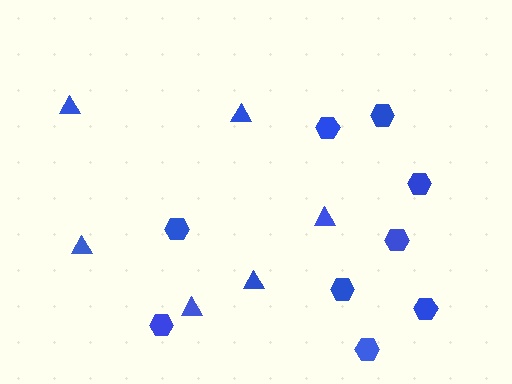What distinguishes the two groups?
There are 2 groups: one group of hexagons (9) and one group of triangles (6).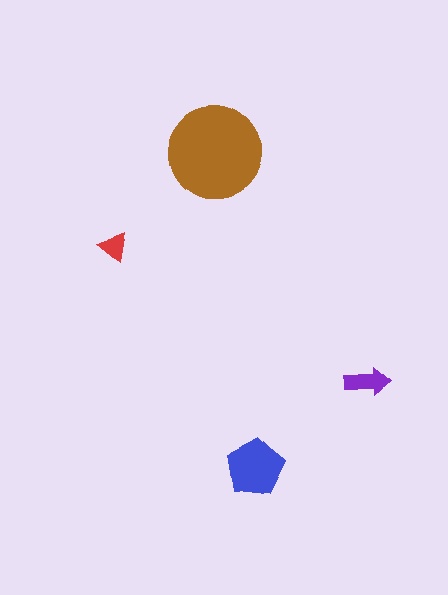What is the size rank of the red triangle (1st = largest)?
4th.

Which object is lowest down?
The blue pentagon is bottommost.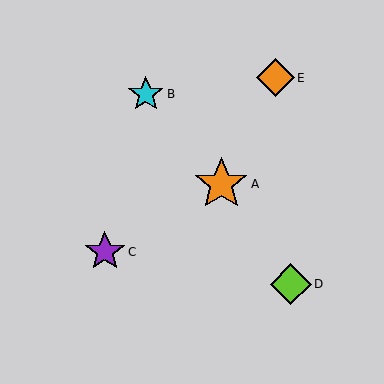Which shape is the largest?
The orange star (labeled A) is the largest.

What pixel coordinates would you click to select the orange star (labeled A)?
Click at (221, 184) to select the orange star A.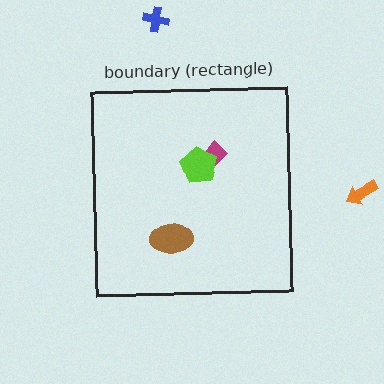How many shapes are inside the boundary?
3 inside, 2 outside.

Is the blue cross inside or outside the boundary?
Outside.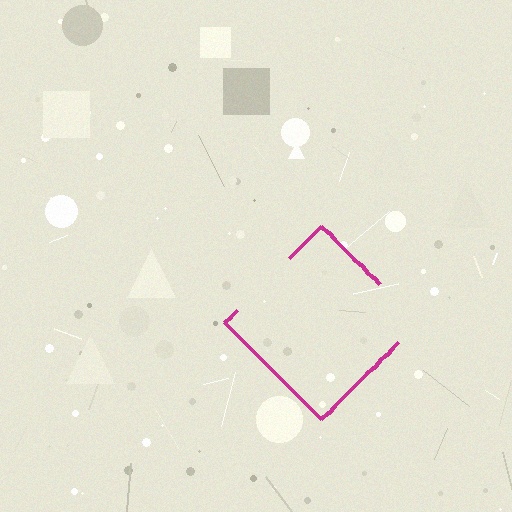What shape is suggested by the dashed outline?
The dashed outline suggests a diamond.